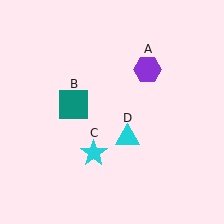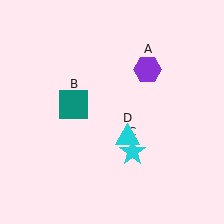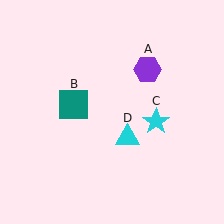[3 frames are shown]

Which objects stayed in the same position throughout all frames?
Purple hexagon (object A) and teal square (object B) and cyan triangle (object D) remained stationary.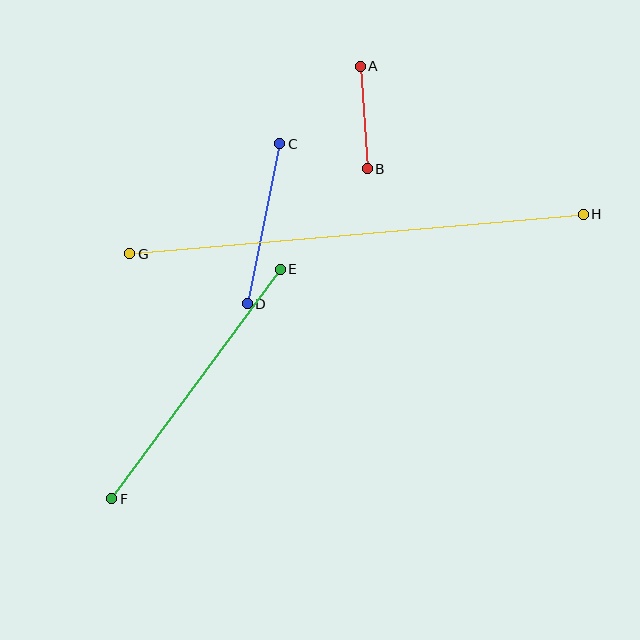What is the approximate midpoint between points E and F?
The midpoint is at approximately (196, 384) pixels.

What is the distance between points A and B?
The distance is approximately 102 pixels.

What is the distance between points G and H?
The distance is approximately 455 pixels.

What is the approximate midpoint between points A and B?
The midpoint is at approximately (364, 117) pixels.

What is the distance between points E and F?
The distance is approximately 285 pixels.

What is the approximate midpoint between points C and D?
The midpoint is at approximately (264, 224) pixels.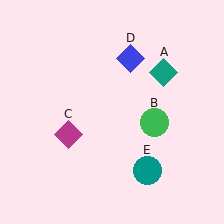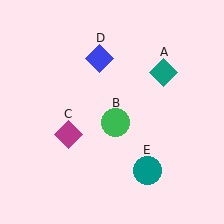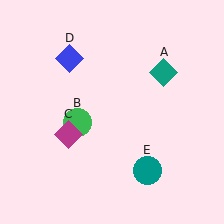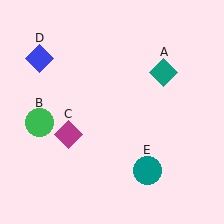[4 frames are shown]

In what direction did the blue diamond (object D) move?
The blue diamond (object D) moved left.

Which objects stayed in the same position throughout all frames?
Teal diamond (object A) and magenta diamond (object C) and teal circle (object E) remained stationary.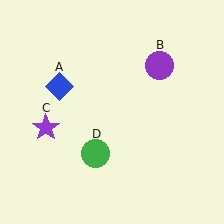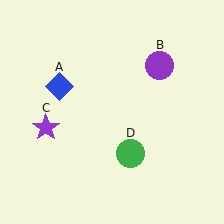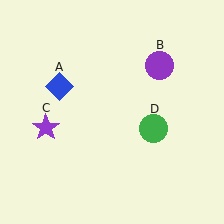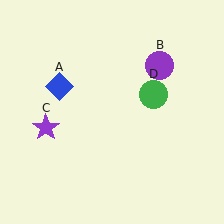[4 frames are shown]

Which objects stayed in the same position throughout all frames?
Blue diamond (object A) and purple circle (object B) and purple star (object C) remained stationary.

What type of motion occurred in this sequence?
The green circle (object D) rotated counterclockwise around the center of the scene.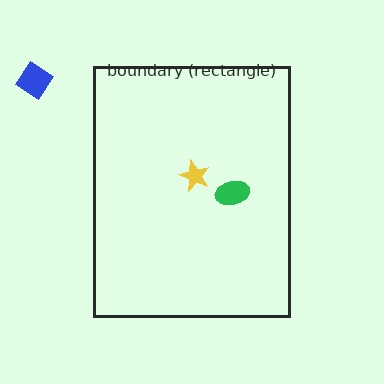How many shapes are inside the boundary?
2 inside, 1 outside.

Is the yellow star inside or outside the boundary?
Inside.